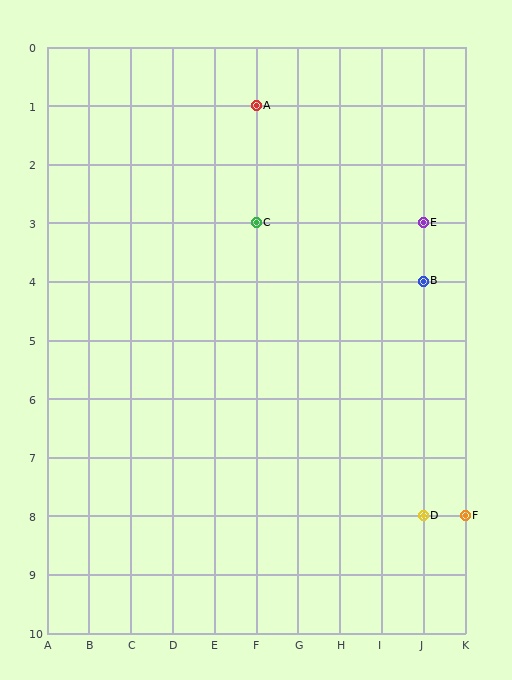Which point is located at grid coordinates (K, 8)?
Point F is at (K, 8).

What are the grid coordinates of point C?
Point C is at grid coordinates (F, 3).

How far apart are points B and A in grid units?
Points B and A are 4 columns and 3 rows apart (about 5.0 grid units diagonally).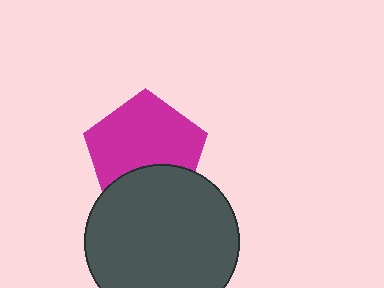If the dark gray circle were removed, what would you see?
You would see the complete magenta pentagon.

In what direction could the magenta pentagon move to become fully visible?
The magenta pentagon could move up. That would shift it out from behind the dark gray circle entirely.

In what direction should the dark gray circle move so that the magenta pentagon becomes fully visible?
The dark gray circle should move down. That is the shortest direction to clear the overlap and leave the magenta pentagon fully visible.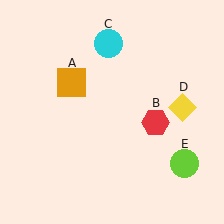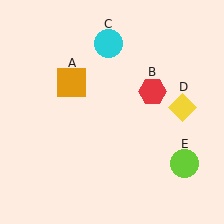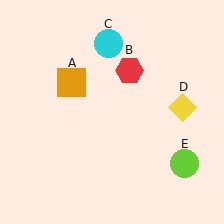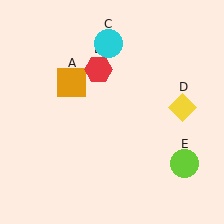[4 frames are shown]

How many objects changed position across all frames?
1 object changed position: red hexagon (object B).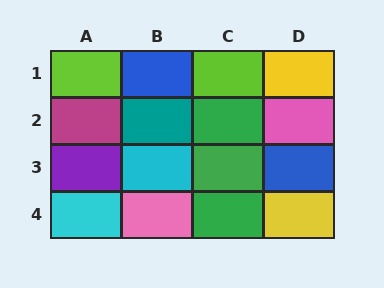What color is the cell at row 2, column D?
Pink.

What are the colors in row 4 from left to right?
Cyan, pink, green, yellow.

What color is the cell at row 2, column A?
Magenta.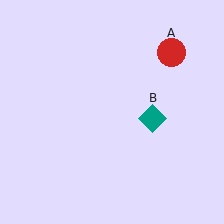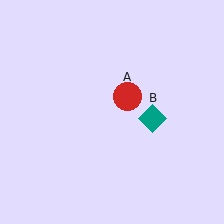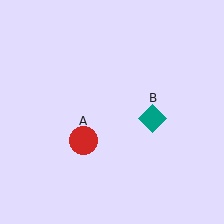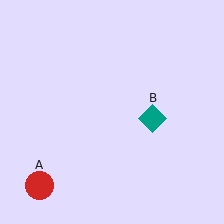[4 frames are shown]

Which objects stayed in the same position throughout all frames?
Teal diamond (object B) remained stationary.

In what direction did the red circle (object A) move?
The red circle (object A) moved down and to the left.